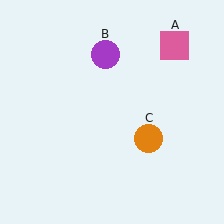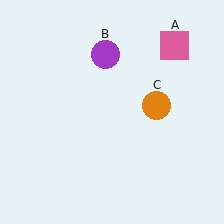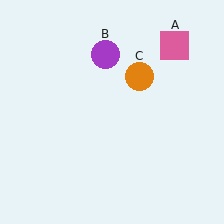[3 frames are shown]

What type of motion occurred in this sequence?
The orange circle (object C) rotated counterclockwise around the center of the scene.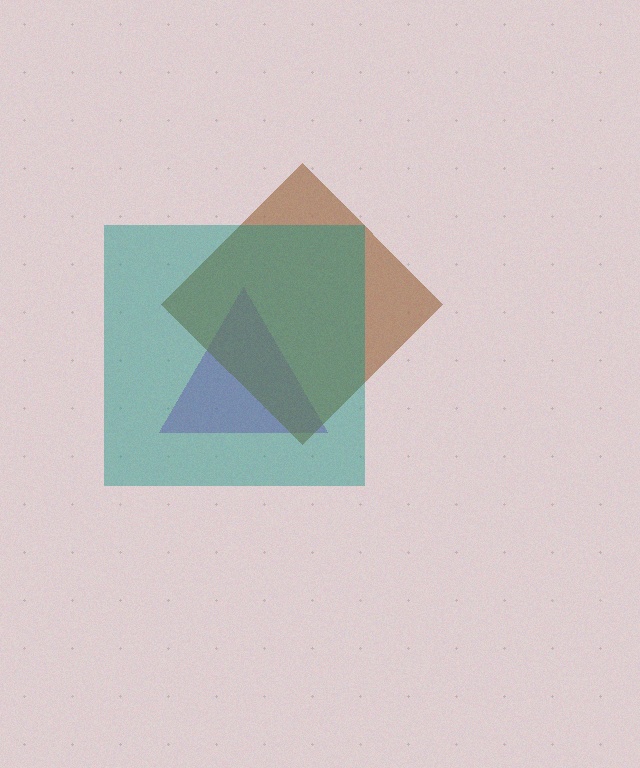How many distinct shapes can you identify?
There are 3 distinct shapes: a purple triangle, a brown diamond, a teal square.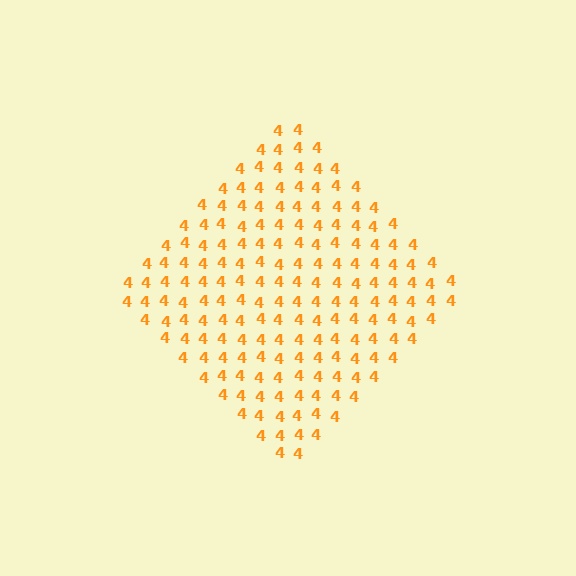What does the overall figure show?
The overall figure shows a diamond.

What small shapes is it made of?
It is made of small digit 4's.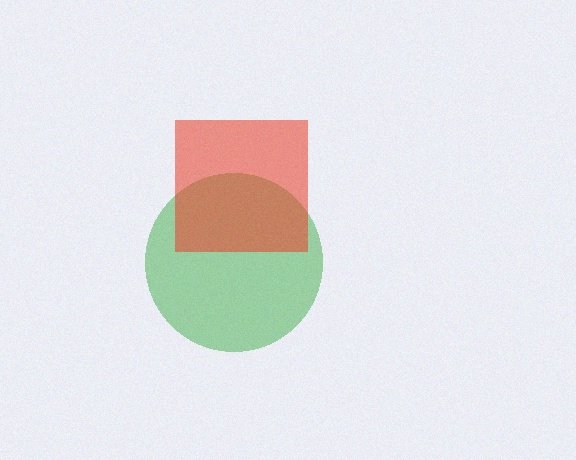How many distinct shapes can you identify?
There are 2 distinct shapes: a green circle, a red square.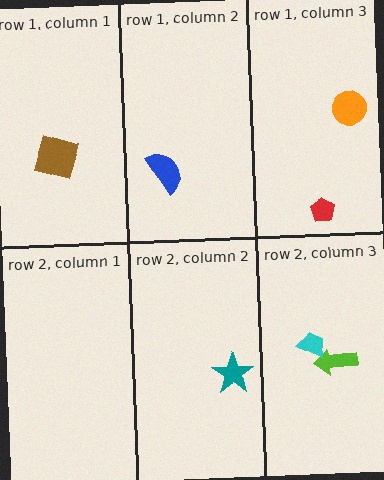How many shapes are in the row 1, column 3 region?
2.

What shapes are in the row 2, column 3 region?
The lime arrow, the cyan trapezoid.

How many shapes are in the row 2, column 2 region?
1.